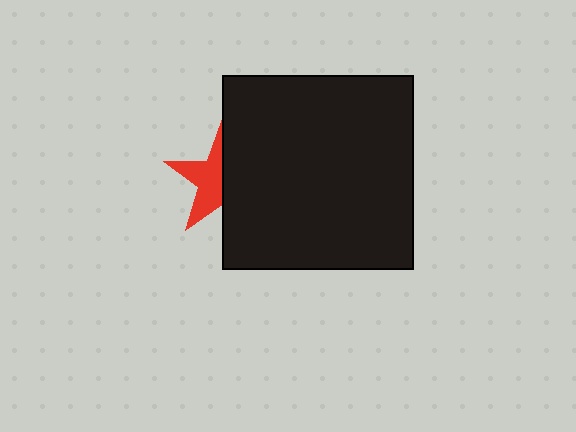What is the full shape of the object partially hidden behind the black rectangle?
The partially hidden object is a red star.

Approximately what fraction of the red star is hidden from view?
Roughly 51% of the red star is hidden behind the black rectangle.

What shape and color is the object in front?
The object in front is a black rectangle.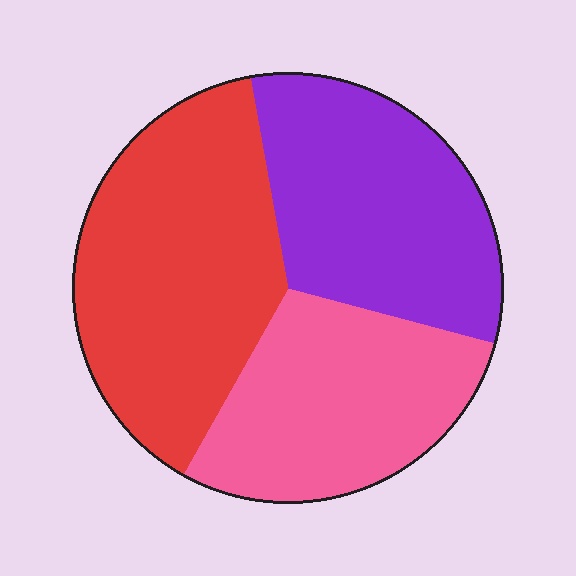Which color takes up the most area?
Red, at roughly 40%.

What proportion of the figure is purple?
Purple takes up about one third (1/3) of the figure.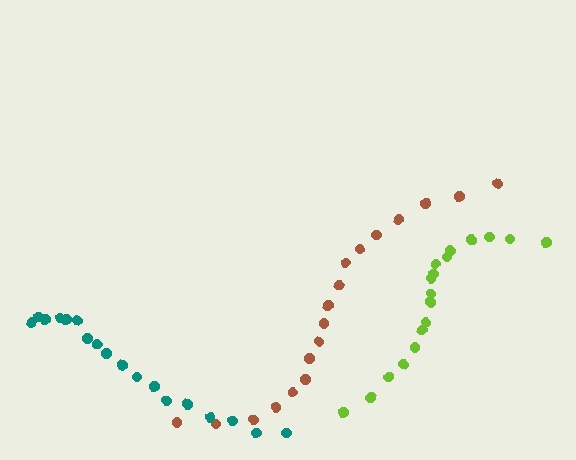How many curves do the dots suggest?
There are 3 distinct paths.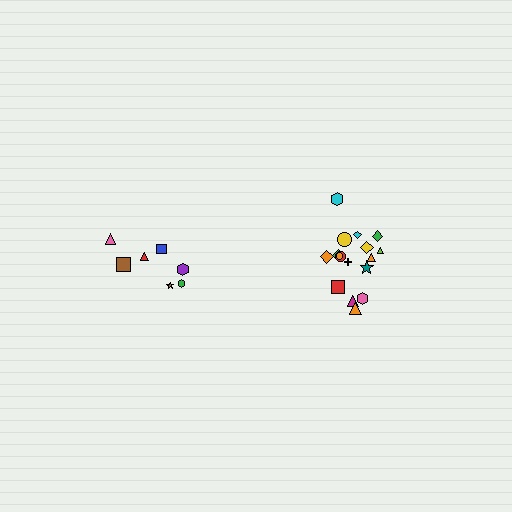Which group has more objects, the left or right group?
The right group.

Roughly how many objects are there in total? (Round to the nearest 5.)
Roughly 25 objects in total.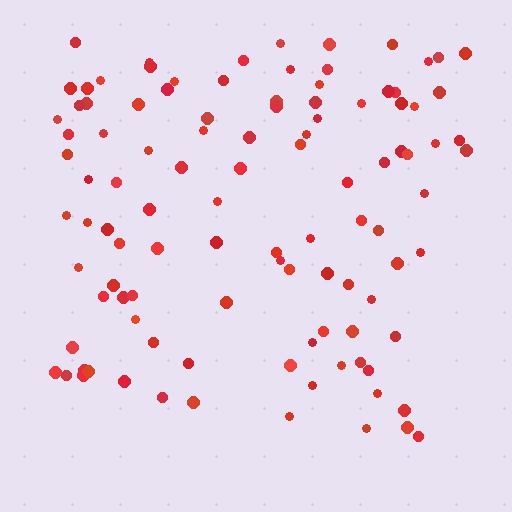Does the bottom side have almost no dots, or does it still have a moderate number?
Still a moderate number, just noticeably fewer than the top.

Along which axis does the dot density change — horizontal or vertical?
Vertical.